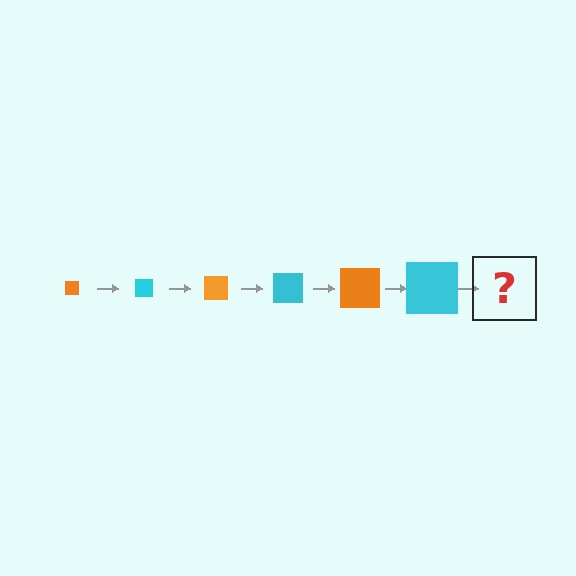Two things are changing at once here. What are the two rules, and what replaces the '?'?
The two rules are that the square grows larger each step and the color cycles through orange and cyan. The '?' should be an orange square, larger than the previous one.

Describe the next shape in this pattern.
It should be an orange square, larger than the previous one.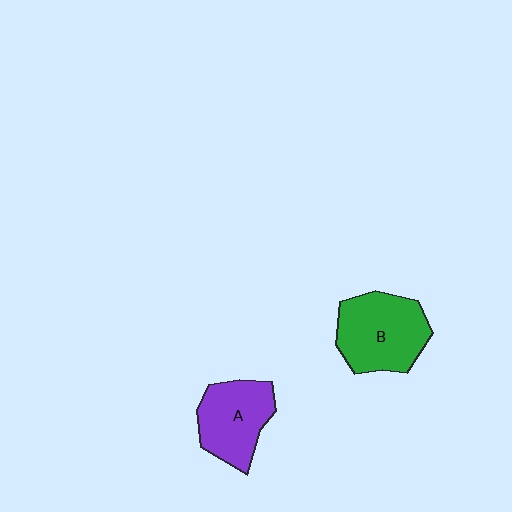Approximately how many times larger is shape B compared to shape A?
Approximately 1.2 times.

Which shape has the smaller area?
Shape A (purple).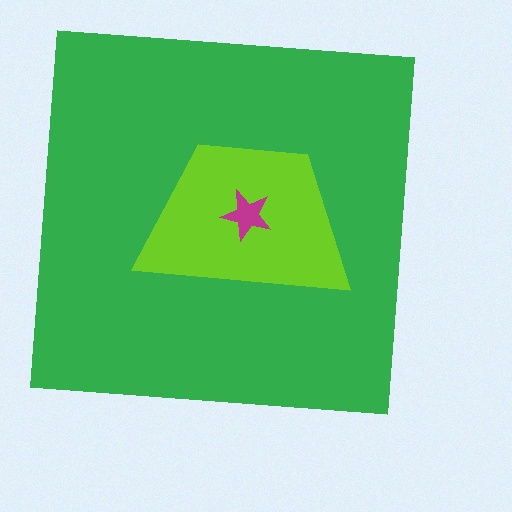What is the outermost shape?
The green square.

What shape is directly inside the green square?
The lime trapezoid.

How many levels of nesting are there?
3.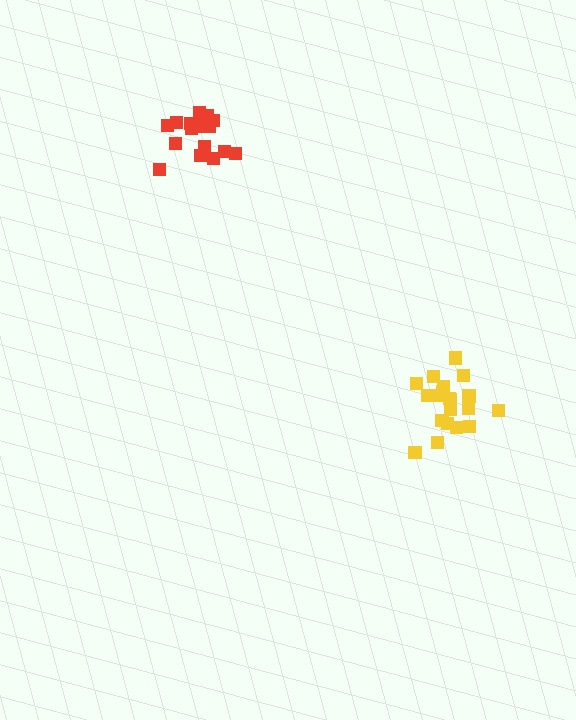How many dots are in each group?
Group 1: 20 dots, Group 2: 17 dots (37 total).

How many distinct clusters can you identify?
There are 2 distinct clusters.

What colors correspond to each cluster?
The clusters are colored: yellow, red.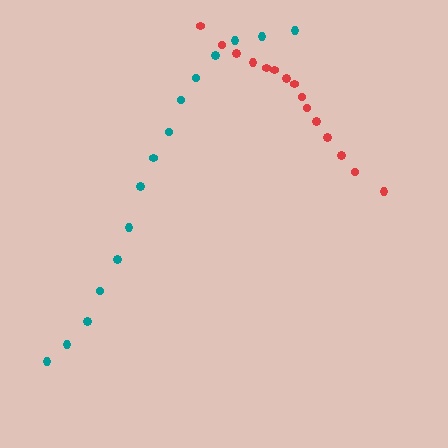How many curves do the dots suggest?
There are 2 distinct paths.